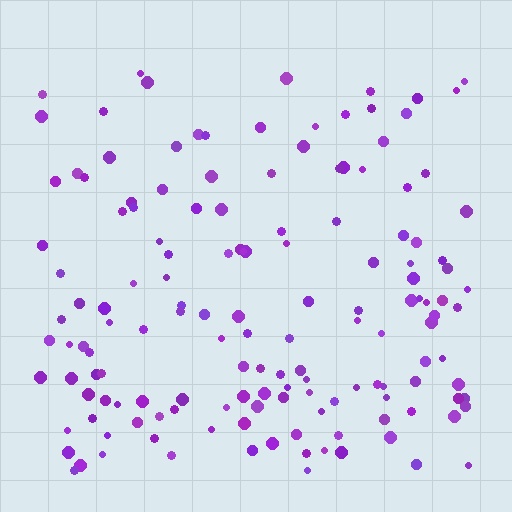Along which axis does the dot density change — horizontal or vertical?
Vertical.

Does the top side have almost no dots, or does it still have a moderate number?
Still a moderate number, just noticeably fewer than the bottom.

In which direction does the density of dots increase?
From top to bottom, with the bottom side densest.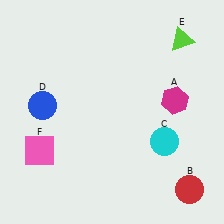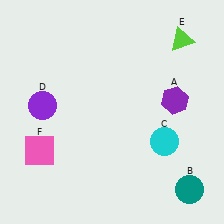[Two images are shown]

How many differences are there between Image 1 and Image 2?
There are 3 differences between the two images.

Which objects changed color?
A changed from magenta to purple. B changed from red to teal. D changed from blue to purple.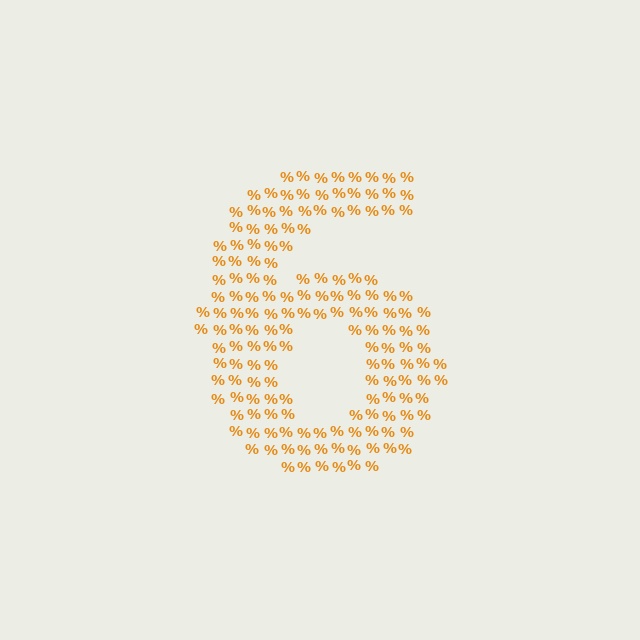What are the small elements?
The small elements are percent signs.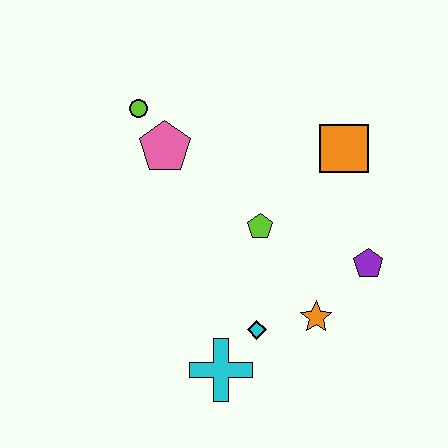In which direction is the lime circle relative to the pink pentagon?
The lime circle is above the pink pentagon.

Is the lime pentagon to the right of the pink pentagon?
Yes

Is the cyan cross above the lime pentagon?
No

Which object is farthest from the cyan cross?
The lime circle is farthest from the cyan cross.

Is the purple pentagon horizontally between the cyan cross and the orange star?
No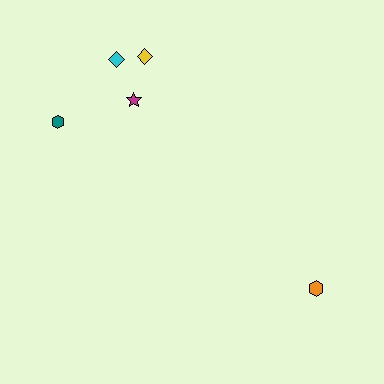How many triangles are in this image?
There are no triangles.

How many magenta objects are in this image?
There is 1 magenta object.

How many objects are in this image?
There are 5 objects.